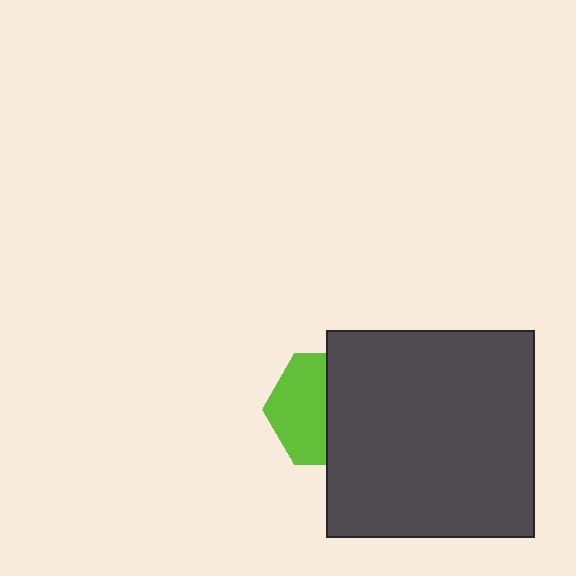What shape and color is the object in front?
The object in front is a dark gray square.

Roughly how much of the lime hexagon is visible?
About half of it is visible (roughly 49%).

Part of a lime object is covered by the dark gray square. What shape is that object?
It is a hexagon.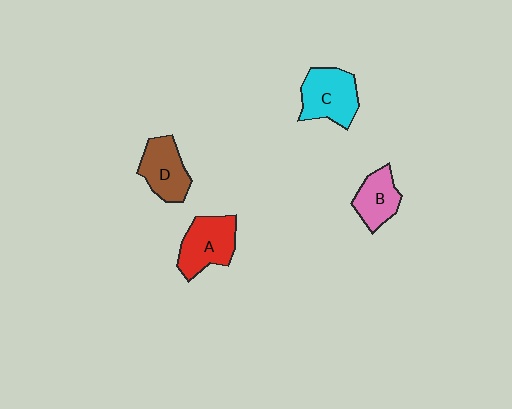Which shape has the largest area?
Shape C (cyan).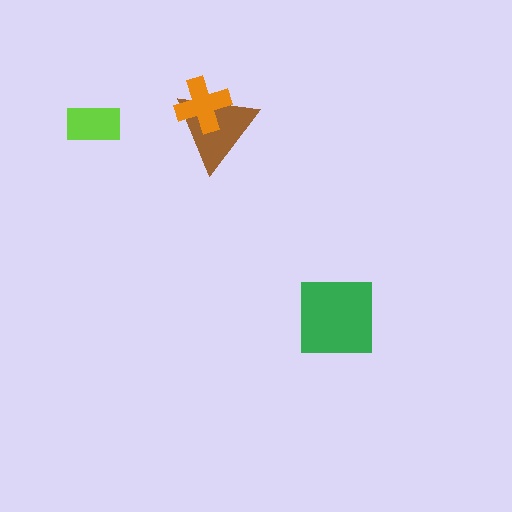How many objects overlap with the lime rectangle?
0 objects overlap with the lime rectangle.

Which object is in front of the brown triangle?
The orange cross is in front of the brown triangle.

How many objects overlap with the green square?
0 objects overlap with the green square.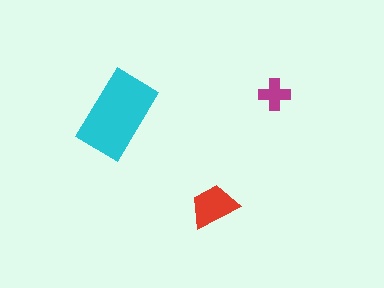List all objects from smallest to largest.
The magenta cross, the red trapezoid, the cyan rectangle.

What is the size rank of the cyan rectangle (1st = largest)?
1st.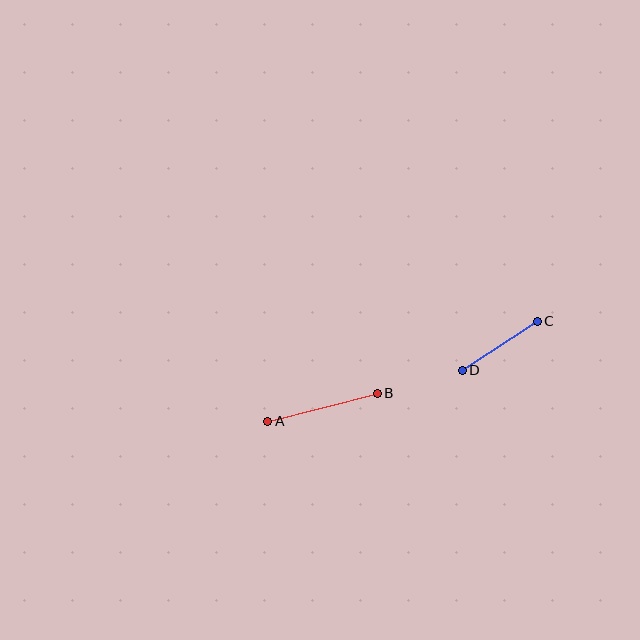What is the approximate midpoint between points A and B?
The midpoint is at approximately (322, 407) pixels.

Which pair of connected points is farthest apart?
Points A and B are farthest apart.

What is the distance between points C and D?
The distance is approximately 89 pixels.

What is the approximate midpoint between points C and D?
The midpoint is at approximately (500, 346) pixels.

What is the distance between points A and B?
The distance is approximately 113 pixels.